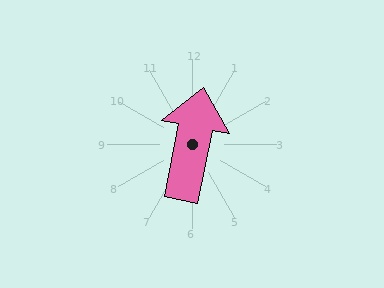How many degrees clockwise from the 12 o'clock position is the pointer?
Approximately 11 degrees.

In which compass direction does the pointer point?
North.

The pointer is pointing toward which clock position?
Roughly 12 o'clock.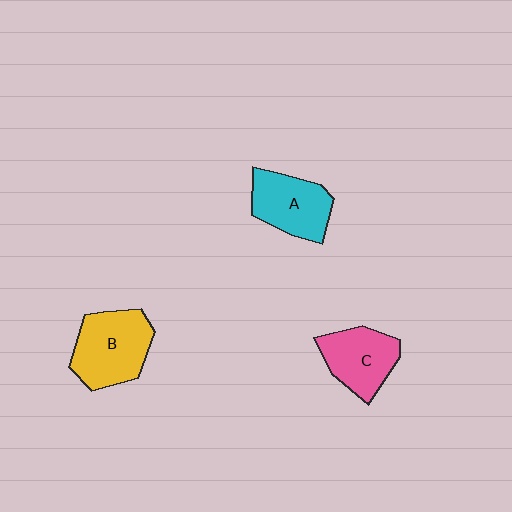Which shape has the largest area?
Shape B (yellow).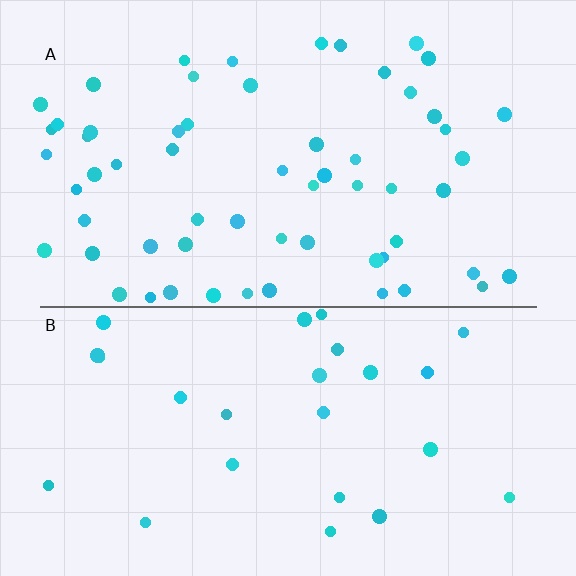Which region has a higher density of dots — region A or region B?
A (the top).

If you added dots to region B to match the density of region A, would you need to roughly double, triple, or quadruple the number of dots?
Approximately double.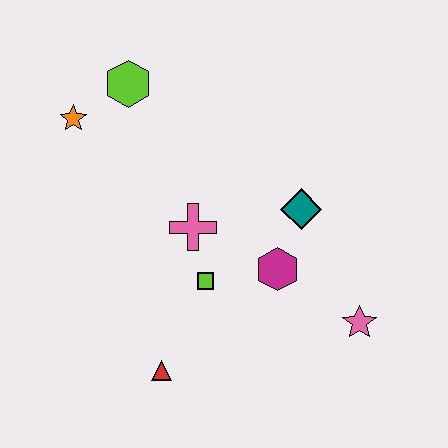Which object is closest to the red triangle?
The lime square is closest to the red triangle.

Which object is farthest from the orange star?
The pink star is farthest from the orange star.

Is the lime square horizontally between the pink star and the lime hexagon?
Yes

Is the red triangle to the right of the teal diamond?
No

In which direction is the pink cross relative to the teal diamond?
The pink cross is to the left of the teal diamond.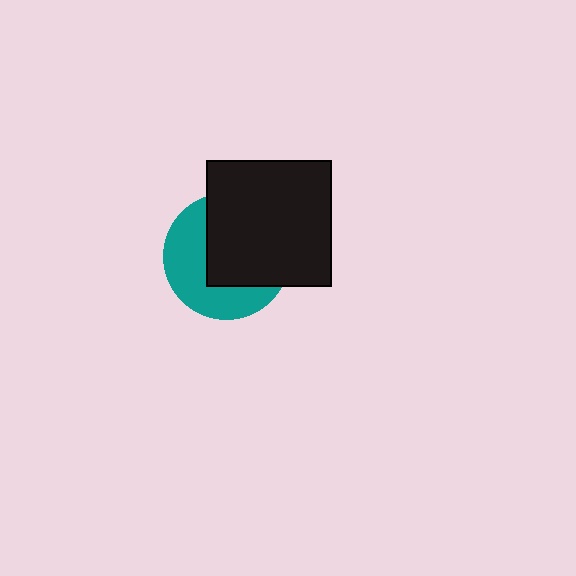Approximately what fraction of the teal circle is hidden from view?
Roughly 55% of the teal circle is hidden behind the black square.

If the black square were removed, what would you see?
You would see the complete teal circle.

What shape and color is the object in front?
The object in front is a black square.